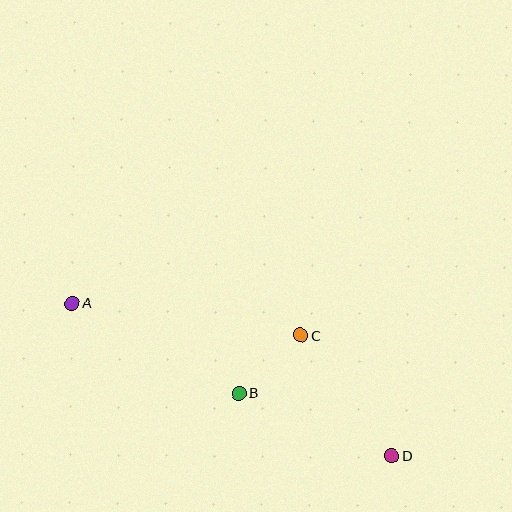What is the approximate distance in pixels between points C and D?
The distance between C and D is approximately 150 pixels.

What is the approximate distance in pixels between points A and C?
The distance between A and C is approximately 231 pixels.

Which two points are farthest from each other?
Points A and D are farthest from each other.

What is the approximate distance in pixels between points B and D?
The distance between B and D is approximately 165 pixels.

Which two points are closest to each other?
Points B and C are closest to each other.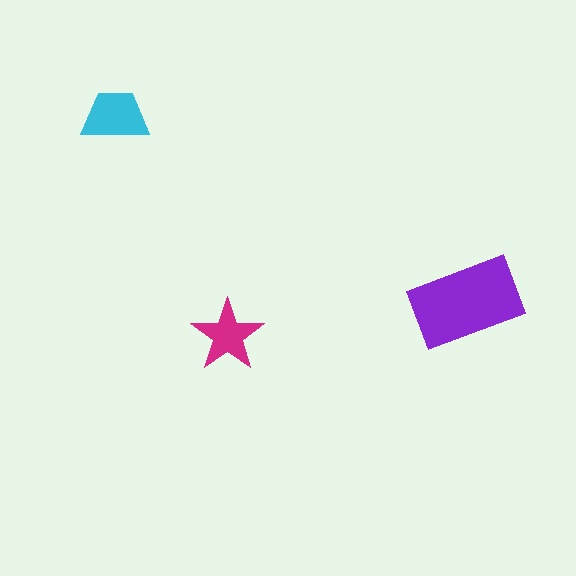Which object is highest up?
The cyan trapezoid is topmost.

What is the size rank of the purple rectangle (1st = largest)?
1st.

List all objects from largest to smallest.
The purple rectangle, the cyan trapezoid, the magenta star.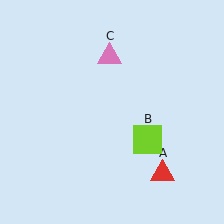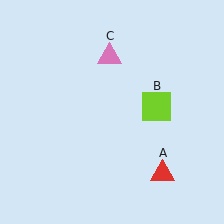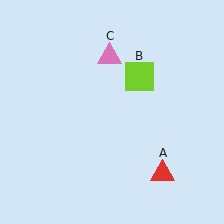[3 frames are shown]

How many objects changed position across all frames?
1 object changed position: lime square (object B).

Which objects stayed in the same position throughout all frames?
Red triangle (object A) and pink triangle (object C) remained stationary.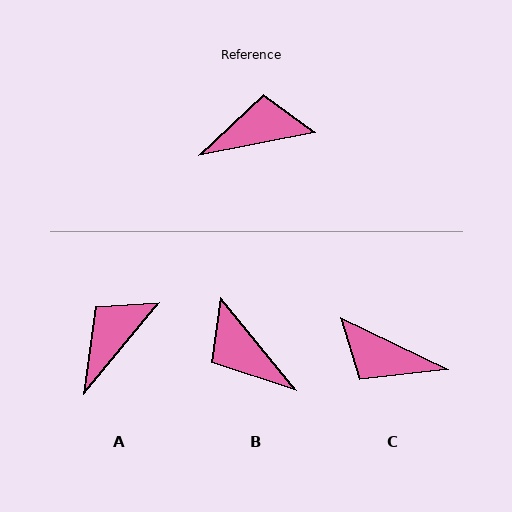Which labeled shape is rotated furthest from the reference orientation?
C, about 143 degrees away.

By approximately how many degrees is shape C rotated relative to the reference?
Approximately 143 degrees counter-clockwise.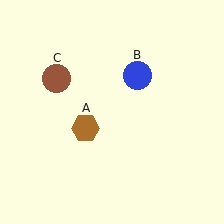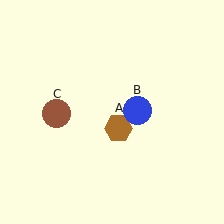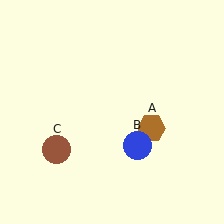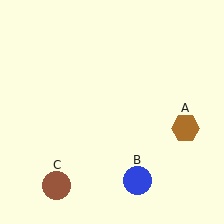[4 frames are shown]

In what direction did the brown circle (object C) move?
The brown circle (object C) moved down.